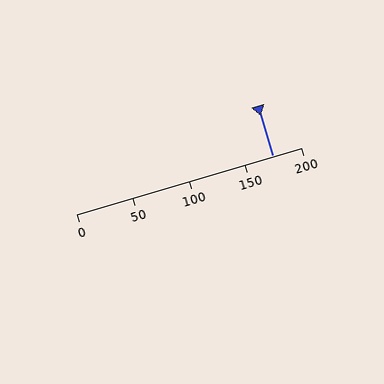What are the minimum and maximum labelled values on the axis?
The axis runs from 0 to 200.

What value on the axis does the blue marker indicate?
The marker indicates approximately 175.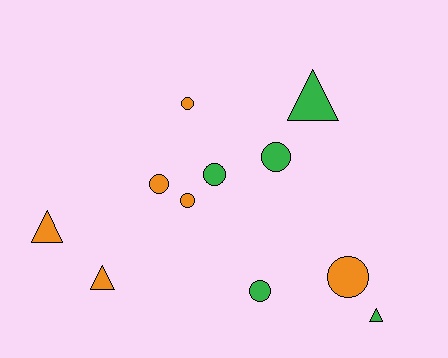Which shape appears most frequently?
Circle, with 7 objects.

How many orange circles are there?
There are 4 orange circles.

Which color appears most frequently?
Orange, with 6 objects.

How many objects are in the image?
There are 11 objects.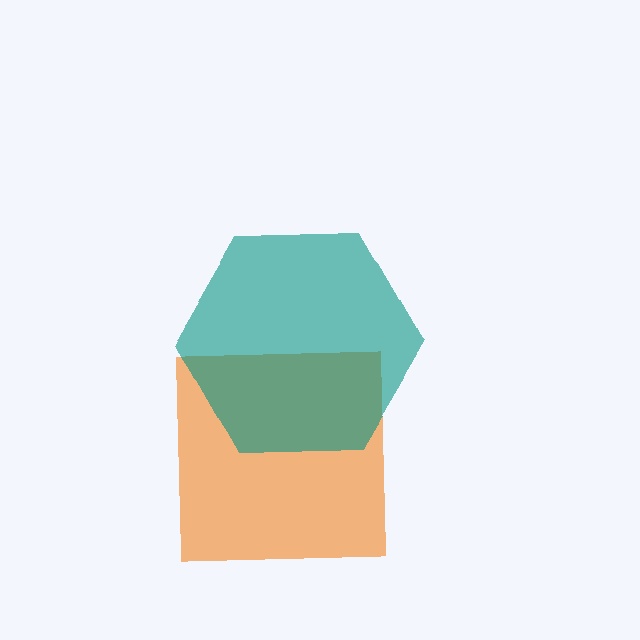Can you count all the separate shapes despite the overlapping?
Yes, there are 2 separate shapes.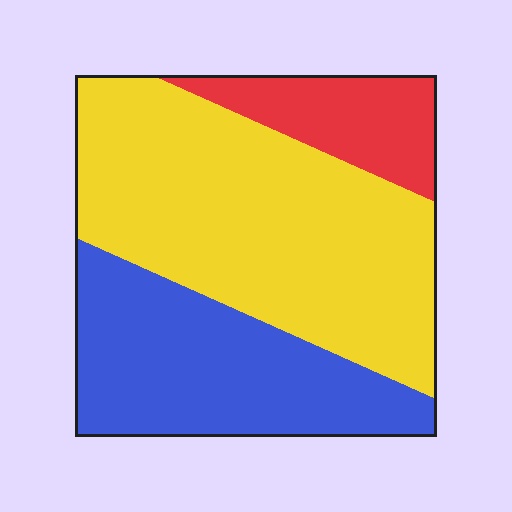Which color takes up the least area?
Red, at roughly 15%.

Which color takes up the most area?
Yellow, at roughly 55%.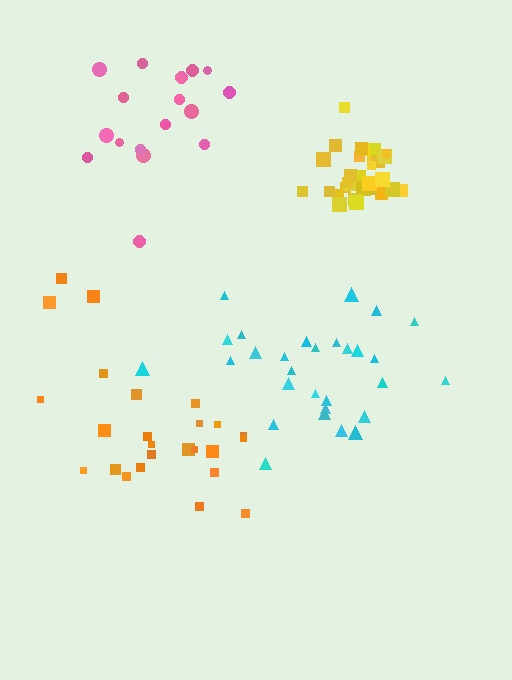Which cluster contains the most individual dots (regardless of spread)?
Yellow (31).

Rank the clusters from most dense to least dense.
yellow, orange, cyan, pink.